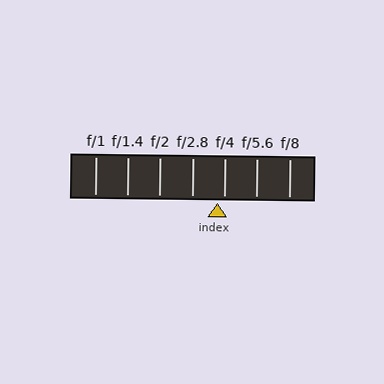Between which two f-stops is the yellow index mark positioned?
The index mark is between f/2.8 and f/4.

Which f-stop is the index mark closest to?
The index mark is closest to f/4.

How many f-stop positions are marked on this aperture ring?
There are 7 f-stop positions marked.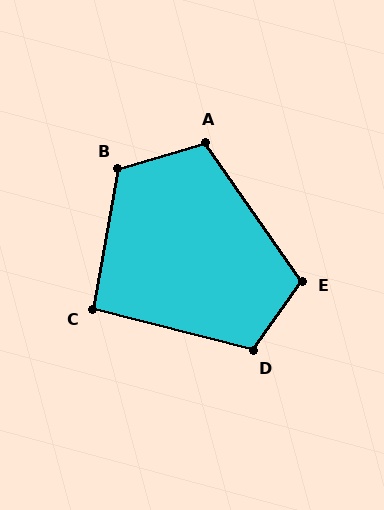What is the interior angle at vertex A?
Approximately 108 degrees (obtuse).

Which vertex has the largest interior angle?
B, at approximately 117 degrees.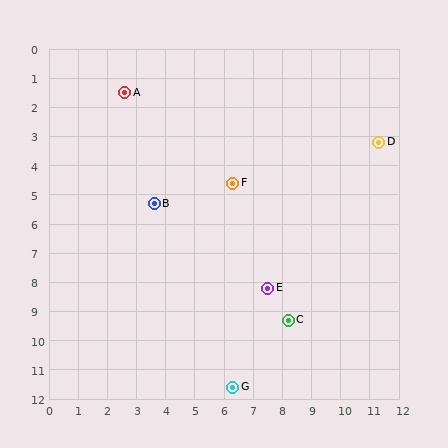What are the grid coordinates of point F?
Point F is at approximately (6.3, 4.6).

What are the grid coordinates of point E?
Point E is at approximately (7.5, 8.2).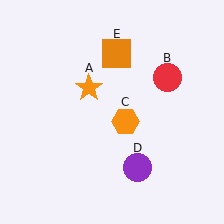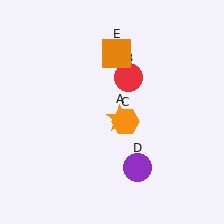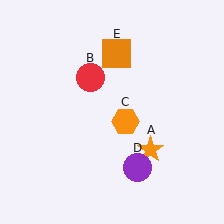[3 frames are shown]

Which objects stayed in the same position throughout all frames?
Orange hexagon (object C) and purple circle (object D) and orange square (object E) remained stationary.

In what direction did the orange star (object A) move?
The orange star (object A) moved down and to the right.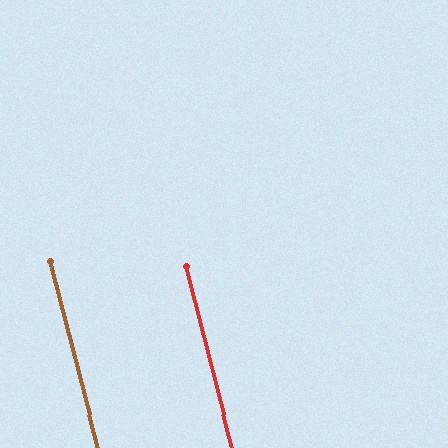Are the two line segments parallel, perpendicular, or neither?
Parallel — their directions differ by only 0.0°.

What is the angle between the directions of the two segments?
Approximately 0 degrees.